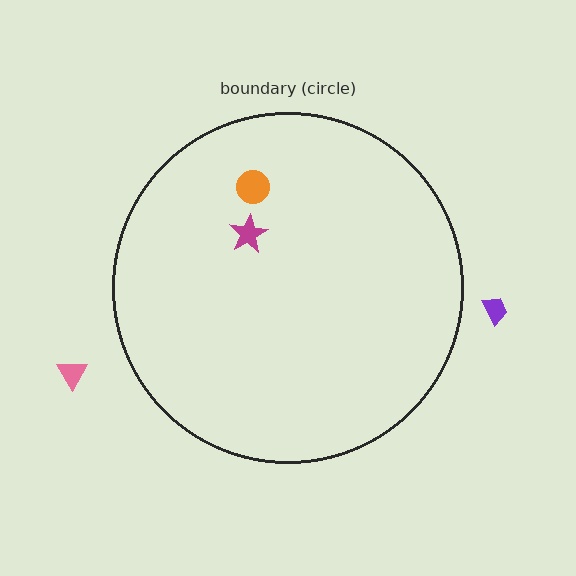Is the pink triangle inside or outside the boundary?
Outside.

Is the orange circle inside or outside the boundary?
Inside.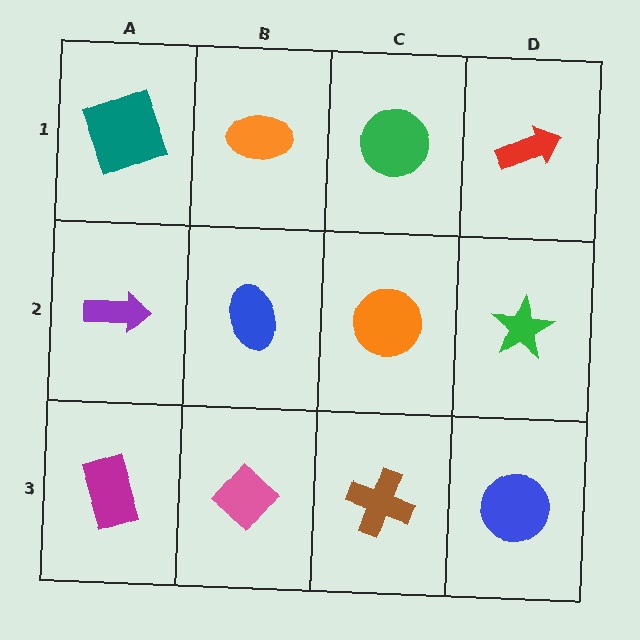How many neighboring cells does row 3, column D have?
2.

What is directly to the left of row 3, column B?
A magenta rectangle.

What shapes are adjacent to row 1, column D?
A green star (row 2, column D), a green circle (row 1, column C).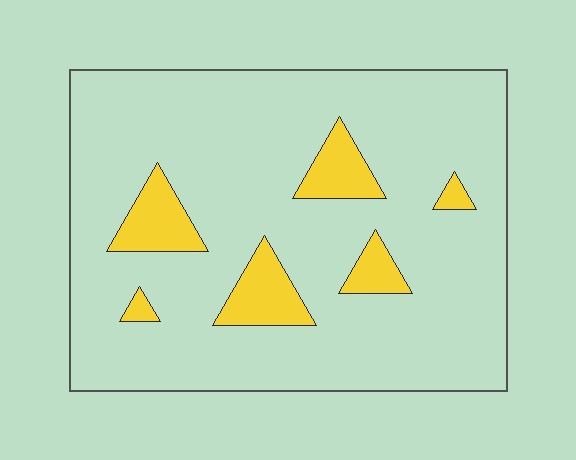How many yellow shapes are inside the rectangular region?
6.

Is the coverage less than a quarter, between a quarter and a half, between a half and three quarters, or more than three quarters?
Less than a quarter.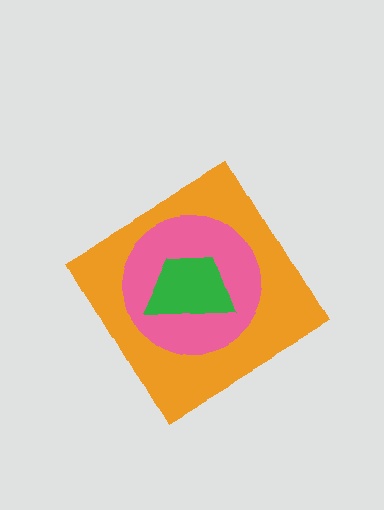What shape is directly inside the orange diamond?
The pink circle.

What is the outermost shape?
The orange diamond.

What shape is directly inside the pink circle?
The green trapezoid.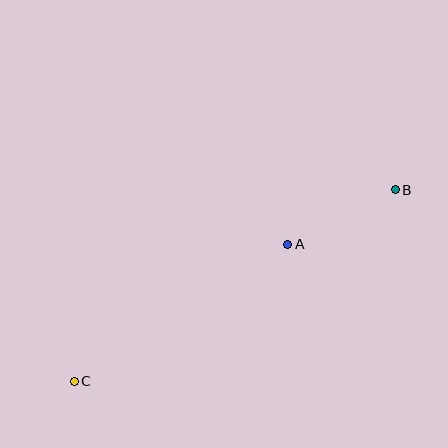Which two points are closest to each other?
Points A and B are closest to each other.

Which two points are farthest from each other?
Points B and C are farthest from each other.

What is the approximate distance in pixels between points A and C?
The distance between A and C is approximately 253 pixels.